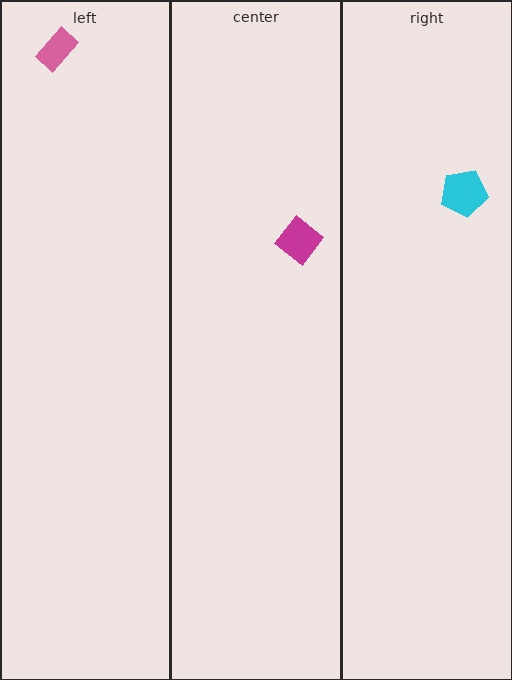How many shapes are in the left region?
1.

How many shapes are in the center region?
1.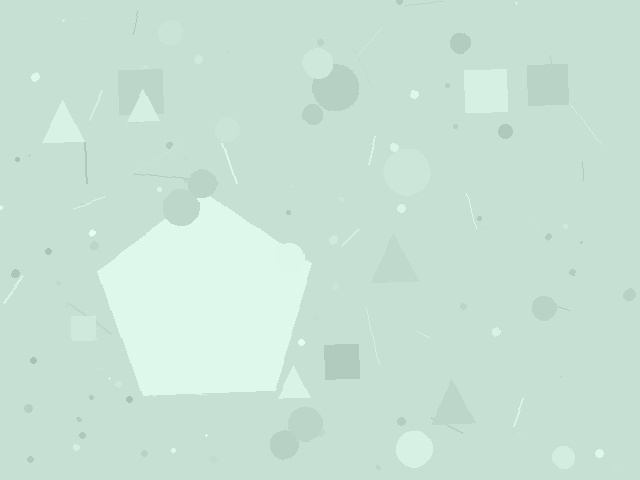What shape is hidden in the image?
A pentagon is hidden in the image.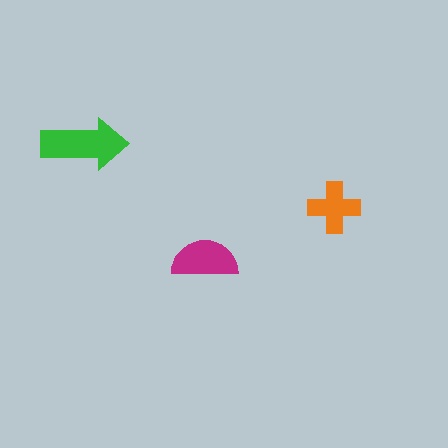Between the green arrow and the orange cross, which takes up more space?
The green arrow.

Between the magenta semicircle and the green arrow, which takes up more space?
The green arrow.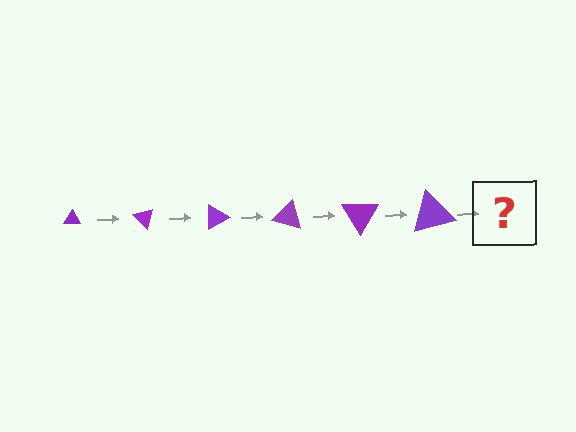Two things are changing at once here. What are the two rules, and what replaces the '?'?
The two rules are that the triangle grows larger each step and it rotates 45 degrees each step. The '?' should be a triangle, larger than the previous one and rotated 270 degrees from the start.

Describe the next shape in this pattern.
It should be a triangle, larger than the previous one and rotated 270 degrees from the start.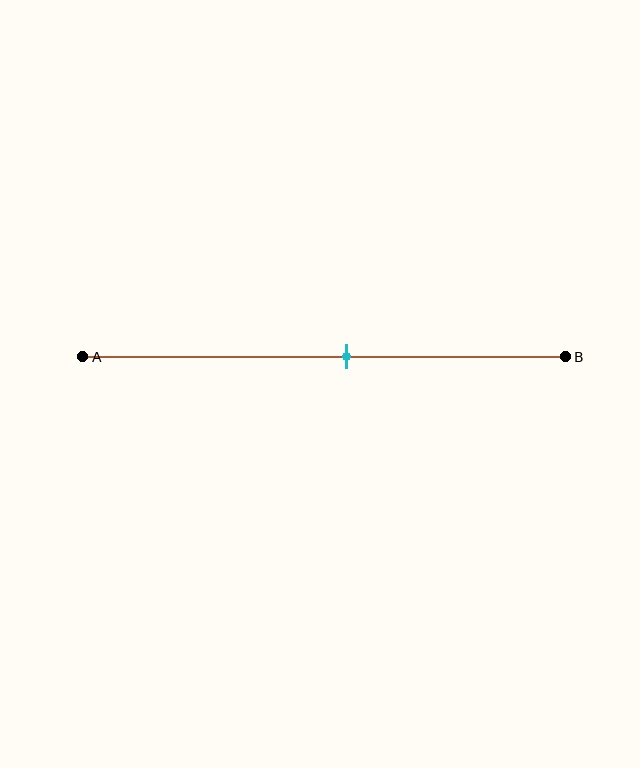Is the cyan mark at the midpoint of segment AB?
No, the mark is at about 55% from A, not at the 50% midpoint.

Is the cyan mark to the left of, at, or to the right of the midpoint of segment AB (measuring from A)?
The cyan mark is to the right of the midpoint of segment AB.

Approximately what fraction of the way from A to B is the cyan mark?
The cyan mark is approximately 55% of the way from A to B.